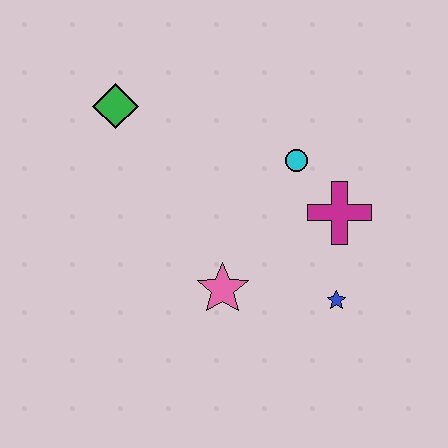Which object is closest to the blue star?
The magenta cross is closest to the blue star.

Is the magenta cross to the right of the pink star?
Yes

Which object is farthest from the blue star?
The green diamond is farthest from the blue star.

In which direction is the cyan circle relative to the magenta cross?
The cyan circle is above the magenta cross.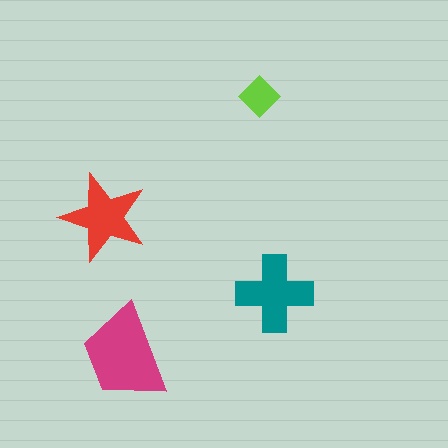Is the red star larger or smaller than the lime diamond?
Larger.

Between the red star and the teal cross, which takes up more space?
The teal cross.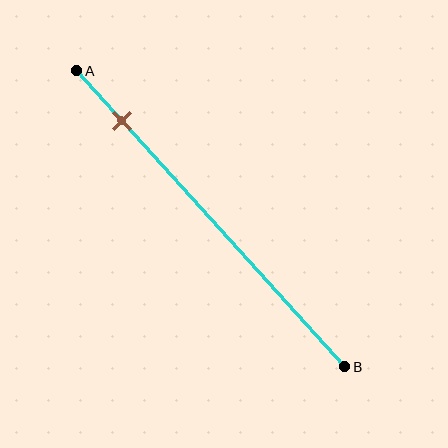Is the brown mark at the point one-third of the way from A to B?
No, the mark is at about 15% from A, not at the 33% one-third point.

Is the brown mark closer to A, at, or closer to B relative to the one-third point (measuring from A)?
The brown mark is closer to point A than the one-third point of segment AB.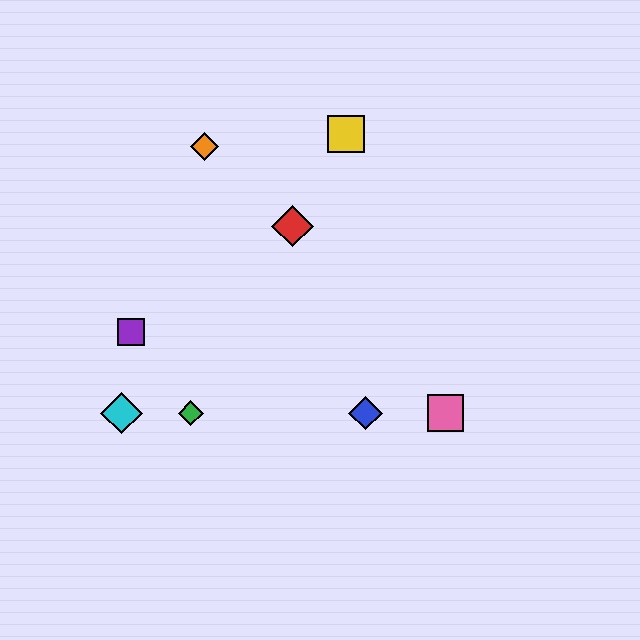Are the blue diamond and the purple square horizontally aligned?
No, the blue diamond is at y≈413 and the purple square is at y≈332.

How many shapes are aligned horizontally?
4 shapes (the blue diamond, the green diamond, the cyan diamond, the pink square) are aligned horizontally.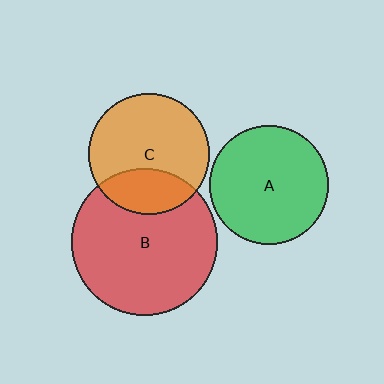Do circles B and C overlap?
Yes.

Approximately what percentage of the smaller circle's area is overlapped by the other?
Approximately 30%.